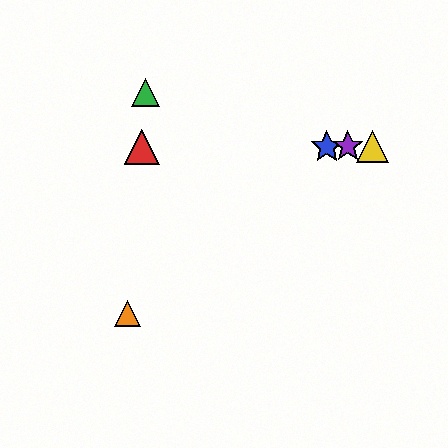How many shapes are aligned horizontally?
4 shapes (the red triangle, the blue star, the yellow triangle, the purple star) are aligned horizontally.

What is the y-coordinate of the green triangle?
The green triangle is at y≈93.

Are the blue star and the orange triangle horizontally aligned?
No, the blue star is at y≈147 and the orange triangle is at y≈313.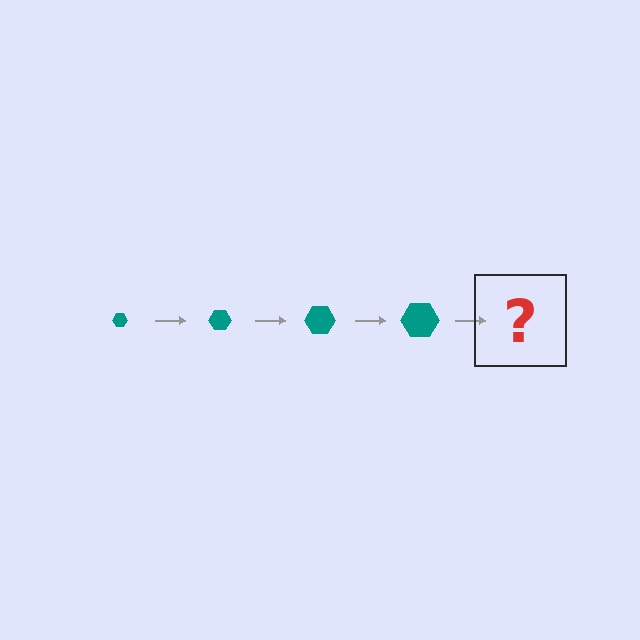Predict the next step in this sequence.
The next step is a teal hexagon, larger than the previous one.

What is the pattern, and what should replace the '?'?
The pattern is that the hexagon gets progressively larger each step. The '?' should be a teal hexagon, larger than the previous one.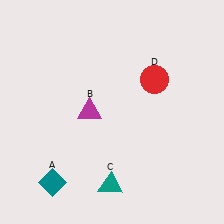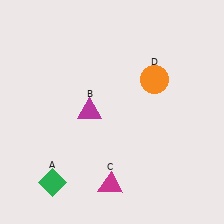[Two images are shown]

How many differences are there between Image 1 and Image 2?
There are 3 differences between the two images.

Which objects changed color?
A changed from teal to green. C changed from teal to magenta. D changed from red to orange.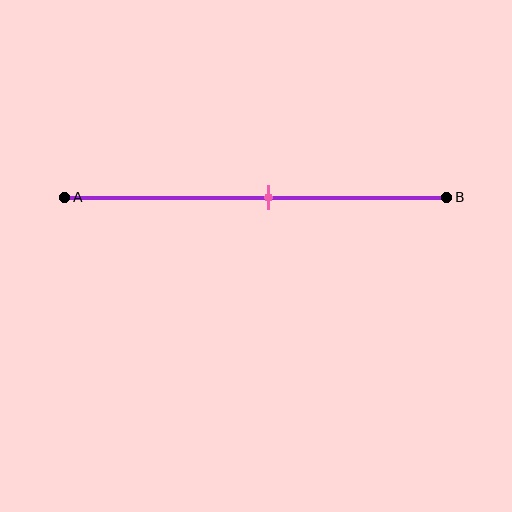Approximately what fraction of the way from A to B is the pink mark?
The pink mark is approximately 55% of the way from A to B.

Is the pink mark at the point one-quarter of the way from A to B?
No, the mark is at about 55% from A, not at the 25% one-quarter point.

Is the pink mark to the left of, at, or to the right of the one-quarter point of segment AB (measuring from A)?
The pink mark is to the right of the one-quarter point of segment AB.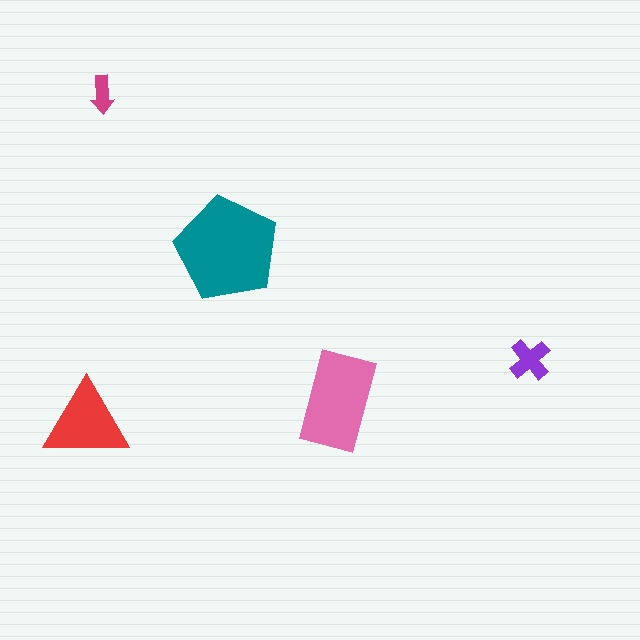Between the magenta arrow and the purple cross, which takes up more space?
The purple cross.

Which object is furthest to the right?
The purple cross is rightmost.